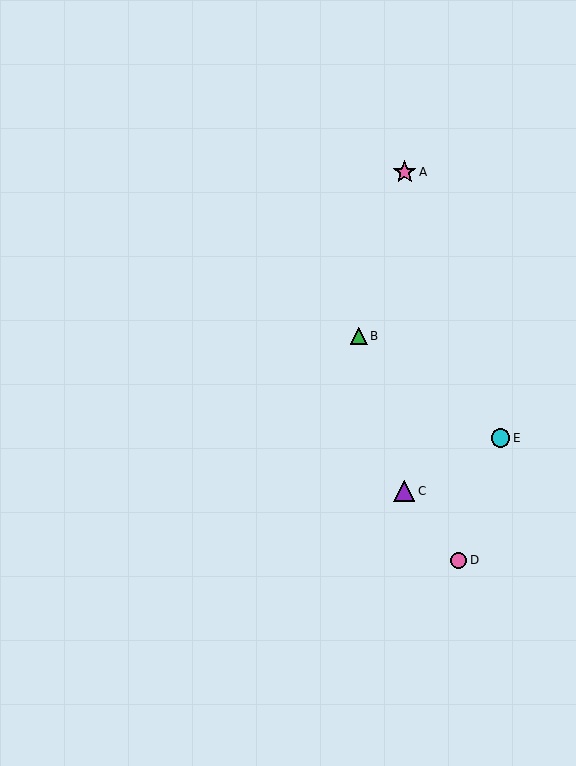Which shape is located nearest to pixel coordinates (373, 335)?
The green triangle (labeled B) at (359, 336) is nearest to that location.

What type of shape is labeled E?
Shape E is a cyan circle.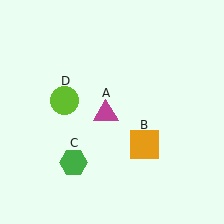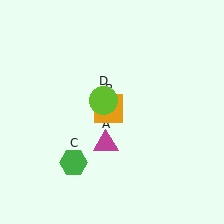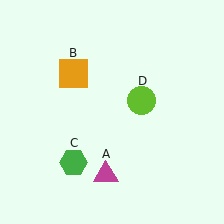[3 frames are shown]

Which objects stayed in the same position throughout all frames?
Green hexagon (object C) remained stationary.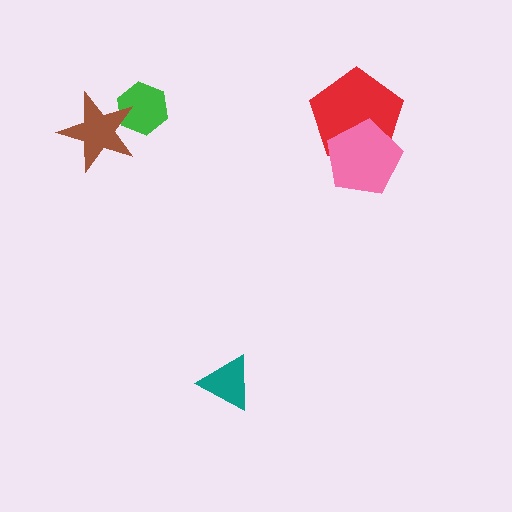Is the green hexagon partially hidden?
Yes, it is partially covered by another shape.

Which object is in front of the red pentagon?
The pink pentagon is in front of the red pentagon.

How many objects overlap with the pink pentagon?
1 object overlaps with the pink pentagon.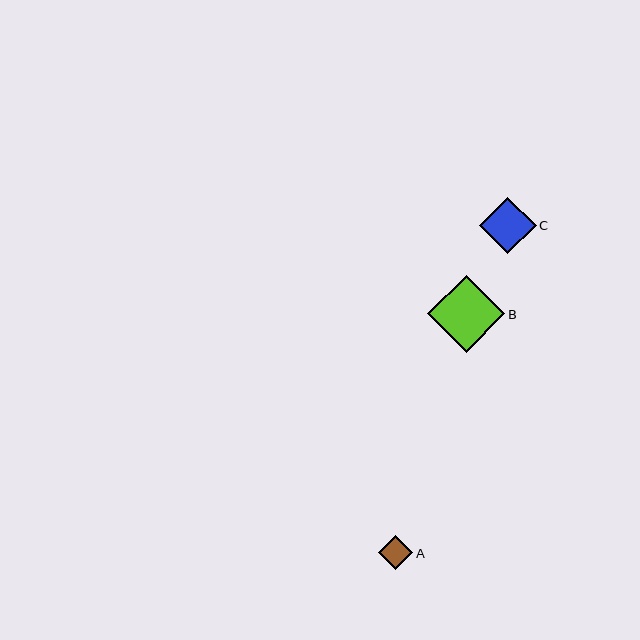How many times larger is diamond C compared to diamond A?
Diamond C is approximately 1.7 times the size of diamond A.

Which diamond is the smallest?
Diamond A is the smallest with a size of approximately 34 pixels.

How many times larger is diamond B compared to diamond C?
Diamond B is approximately 1.4 times the size of diamond C.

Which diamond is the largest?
Diamond B is the largest with a size of approximately 77 pixels.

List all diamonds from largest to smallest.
From largest to smallest: B, C, A.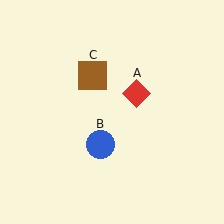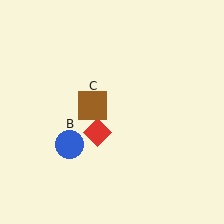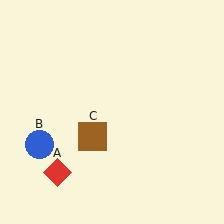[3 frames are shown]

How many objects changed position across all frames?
3 objects changed position: red diamond (object A), blue circle (object B), brown square (object C).